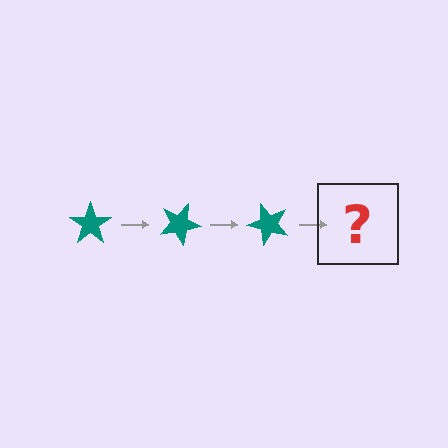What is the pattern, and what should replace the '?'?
The pattern is that the star rotates 25 degrees each step. The '?' should be a teal star rotated 75 degrees.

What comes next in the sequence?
The next element should be a teal star rotated 75 degrees.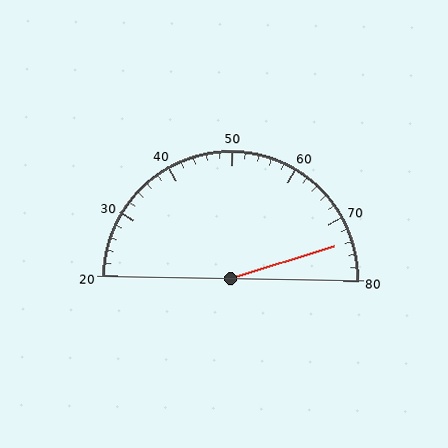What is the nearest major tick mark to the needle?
The nearest major tick mark is 70.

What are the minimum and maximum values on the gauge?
The gauge ranges from 20 to 80.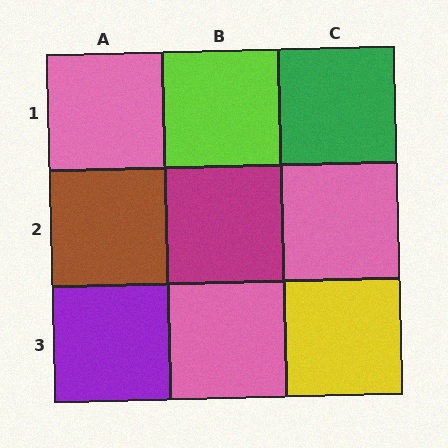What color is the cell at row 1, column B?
Lime.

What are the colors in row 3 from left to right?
Purple, pink, yellow.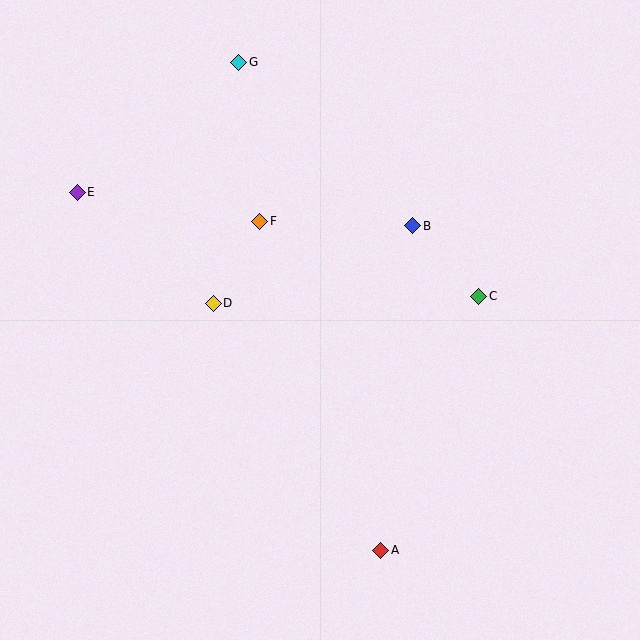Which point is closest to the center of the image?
Point D at (213, 303) is closest to the center.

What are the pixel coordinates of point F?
Point F is at (260, 221).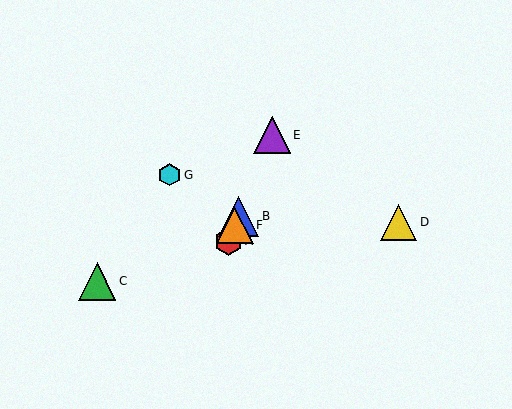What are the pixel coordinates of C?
Object C is at (97, 281).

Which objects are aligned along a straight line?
Objects A, B, E, F are aligned along a straight line.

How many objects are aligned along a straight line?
4 objects (A, B, E, F) are aligned along a straight line.